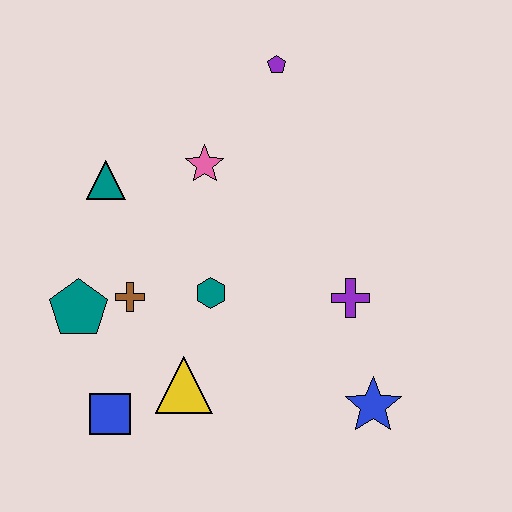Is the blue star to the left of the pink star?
No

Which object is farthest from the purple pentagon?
The blue square is farthest from the purple pentagon.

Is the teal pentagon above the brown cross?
No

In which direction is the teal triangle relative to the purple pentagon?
The teal triangle is to the left of the purple pentagon.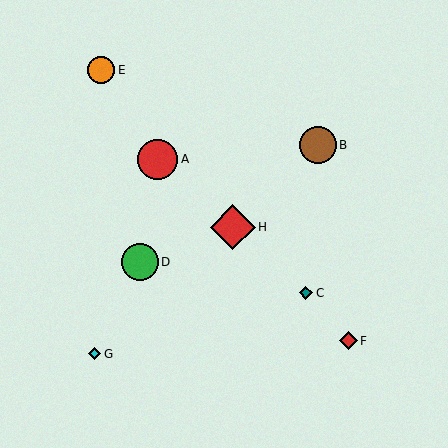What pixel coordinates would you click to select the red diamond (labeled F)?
Click at (348, 341) to select the red diamond F.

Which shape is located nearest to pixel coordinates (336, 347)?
The red diamond (labeled F) at (348, 341) is nearest to that location.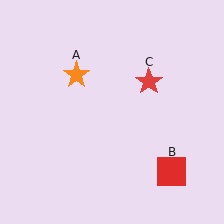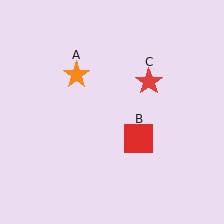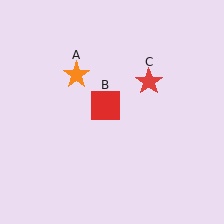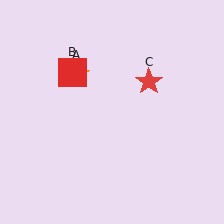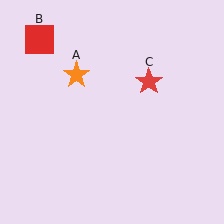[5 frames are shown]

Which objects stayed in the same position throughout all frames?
Orange star (object A) and red star (object C) remained stationary.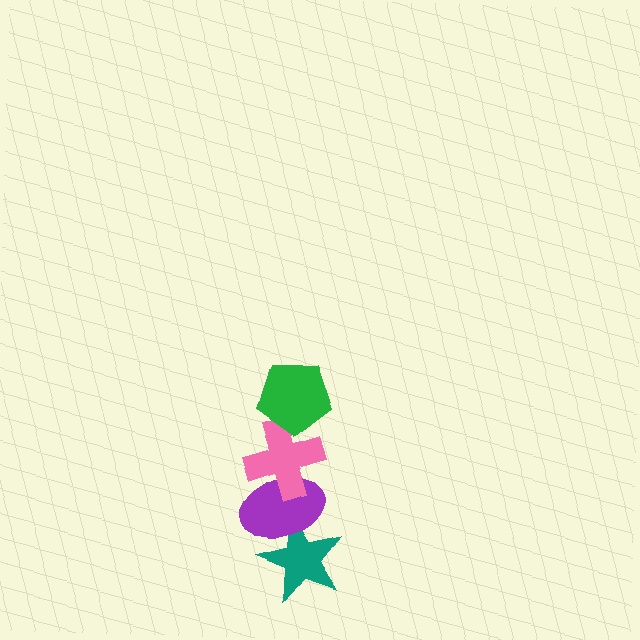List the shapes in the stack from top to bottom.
From top to bottom: the green pentagon, the pink cross, the purple ellipse, the teal star.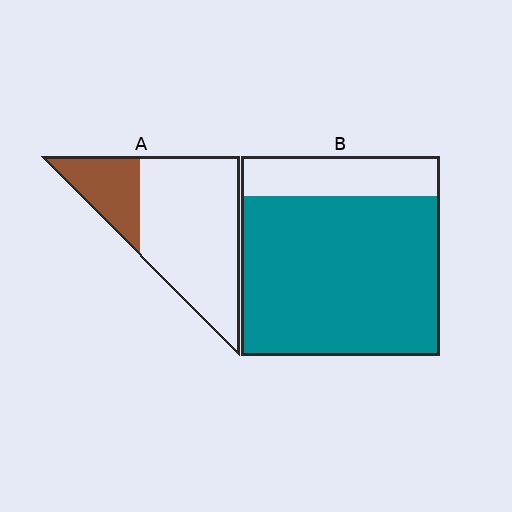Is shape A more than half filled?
No.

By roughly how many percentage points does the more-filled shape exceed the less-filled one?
By roughly 55 percentage points (B over A).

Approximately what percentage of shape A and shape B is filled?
A is approximately 25% and B is approximately 80%.